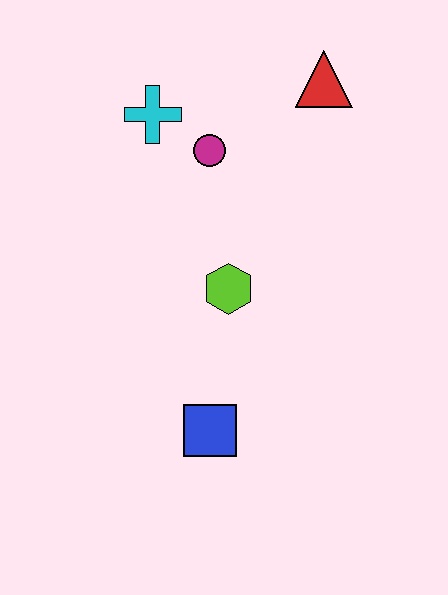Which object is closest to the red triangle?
The magenta circle is closest to the red triangle.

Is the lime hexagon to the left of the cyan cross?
No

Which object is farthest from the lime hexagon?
The red triangle is farthest from the lime hexagon.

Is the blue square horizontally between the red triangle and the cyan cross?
Yes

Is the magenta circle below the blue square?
No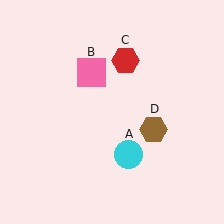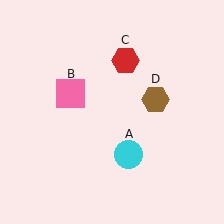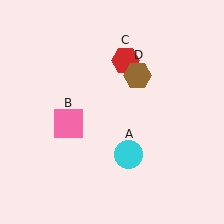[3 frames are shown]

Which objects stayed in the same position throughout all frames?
Cyan circle (object A) and red hexagon (object C) remained stationary.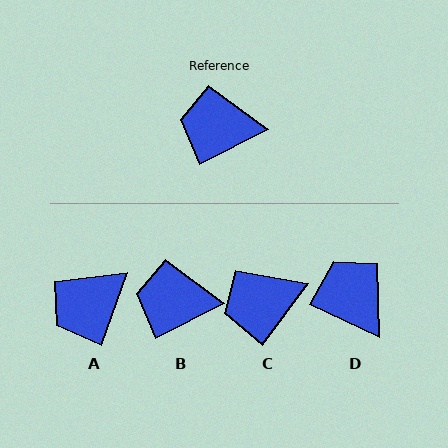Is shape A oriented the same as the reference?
No, it is off by about 43 degrees.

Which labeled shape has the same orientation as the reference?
B.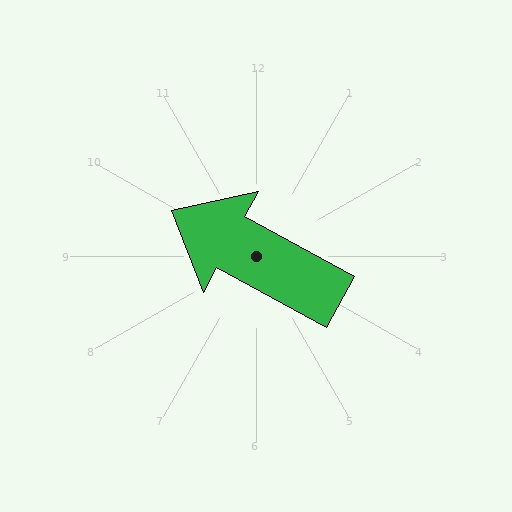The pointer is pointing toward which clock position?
Roughly 10 o'clock.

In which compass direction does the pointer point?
Northwest.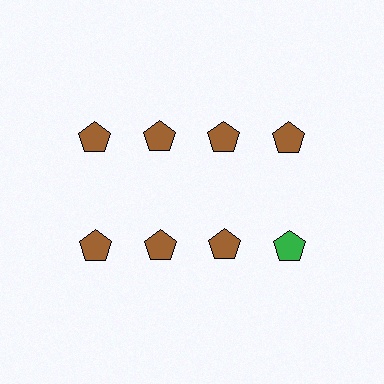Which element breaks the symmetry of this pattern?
The green pentagon in the second row, second from right column breaks the symmetry. All other shapes are brown pentagons.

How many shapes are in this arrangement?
There are 8 shapes arranged in a grid pattern.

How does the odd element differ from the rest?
It has a different color: green instead of brown.